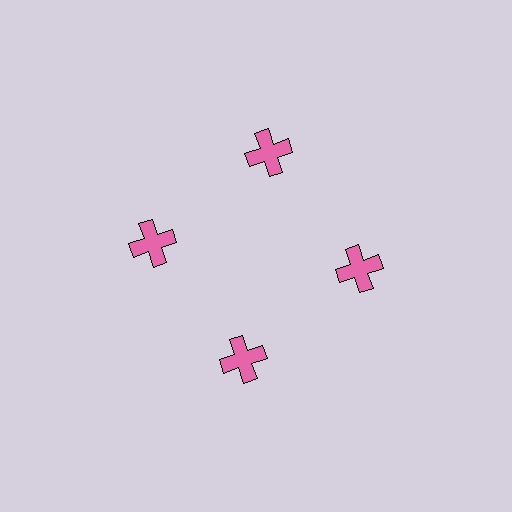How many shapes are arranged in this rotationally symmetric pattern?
There are 4 shapes, arranged in 4 groups of 1.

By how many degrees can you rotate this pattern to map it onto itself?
The pattern maps onto itself every 90 degrees of rotation.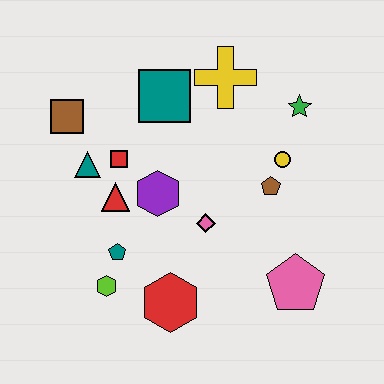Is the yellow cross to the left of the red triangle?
No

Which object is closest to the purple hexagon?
The red triangle is closest to the purple hexagon.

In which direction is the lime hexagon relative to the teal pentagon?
The lime hexagon is below the teal pentagon.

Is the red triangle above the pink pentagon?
Yes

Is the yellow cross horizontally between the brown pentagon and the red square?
Yes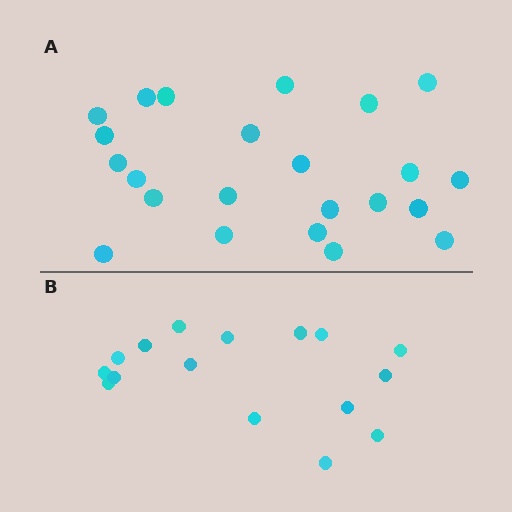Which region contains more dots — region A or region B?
Region A (the top region) has more dots.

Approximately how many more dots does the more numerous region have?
Region A has roughly 8 or so more dots than region B.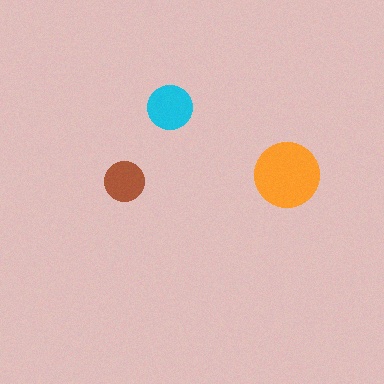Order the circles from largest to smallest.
the orange one, the cyan one, the brown one.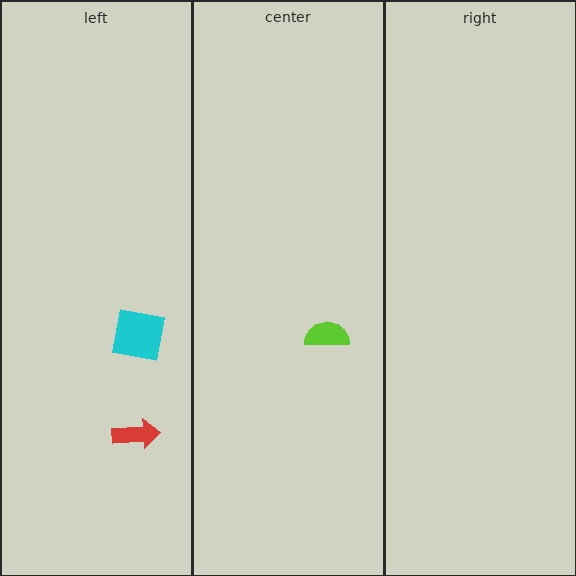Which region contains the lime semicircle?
The center region.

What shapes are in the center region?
The lime semicircle.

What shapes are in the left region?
The cyan square, the red arrow.